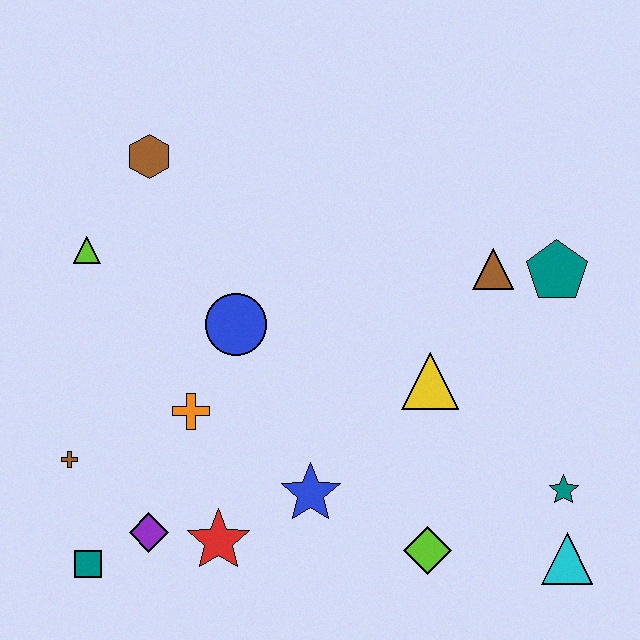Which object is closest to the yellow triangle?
The brown triangle is closest to the yellow triangle.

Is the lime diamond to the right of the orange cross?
Yes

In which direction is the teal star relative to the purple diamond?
The teal star is to the right of the purple diamond.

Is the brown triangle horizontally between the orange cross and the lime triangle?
No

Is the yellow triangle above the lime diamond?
Yes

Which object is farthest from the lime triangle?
The cyan triangle is farthest from the lime triangle.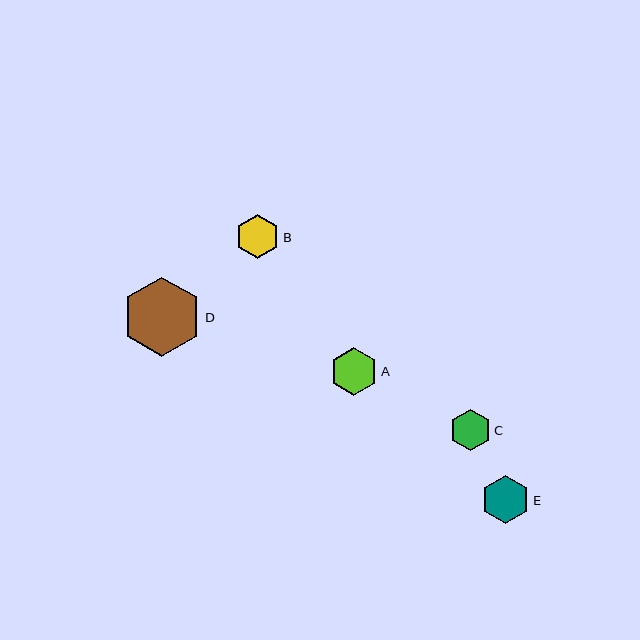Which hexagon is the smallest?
Hexagon C is the smallest with a size of approximately 41 pixels.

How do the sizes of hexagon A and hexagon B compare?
Hexagon A and hexagon B are approximately the same size.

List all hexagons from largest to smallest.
From largest to smallest: D, E, A, B, C.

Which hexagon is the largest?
Hexagon D is the largest with a size of approximately 80 pixels.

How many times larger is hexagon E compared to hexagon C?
Hexagon E is approximately 1.2 times the size of hexagon C.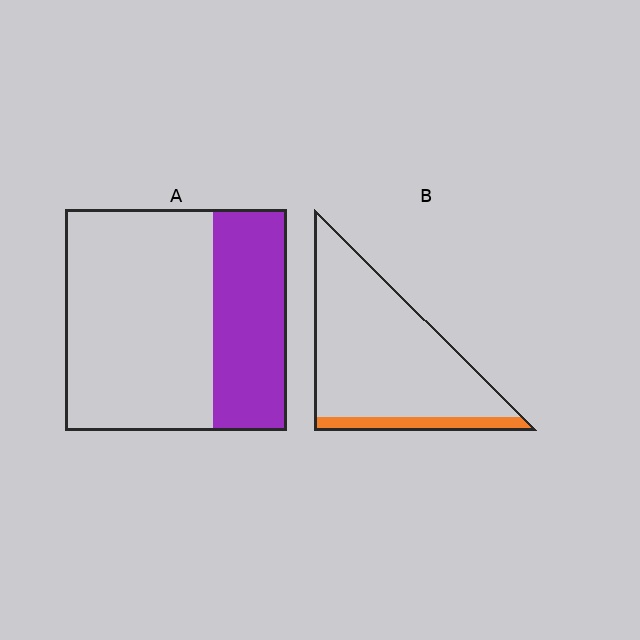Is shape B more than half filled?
No.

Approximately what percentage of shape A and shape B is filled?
A is approximately 35% and B is approximately 10%.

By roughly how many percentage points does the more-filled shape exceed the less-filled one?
By roughly 20 percentage points (A over B).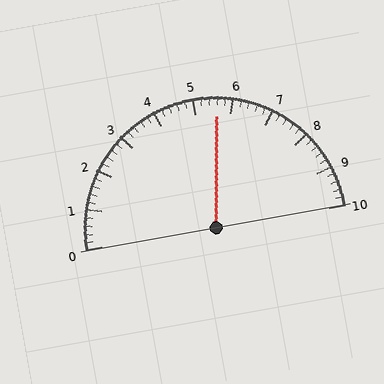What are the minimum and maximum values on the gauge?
The gauge ranges from 0 to 10.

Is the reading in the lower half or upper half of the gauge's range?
The reading is in the upper half of the range (0 to 10).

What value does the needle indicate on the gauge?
The needle indicates approximately 5.6.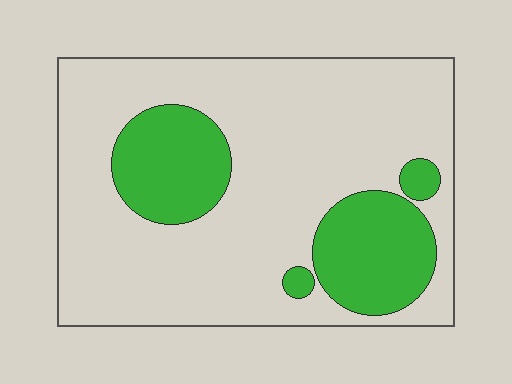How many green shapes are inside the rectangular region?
4.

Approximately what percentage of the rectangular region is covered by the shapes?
Approximately 25%.